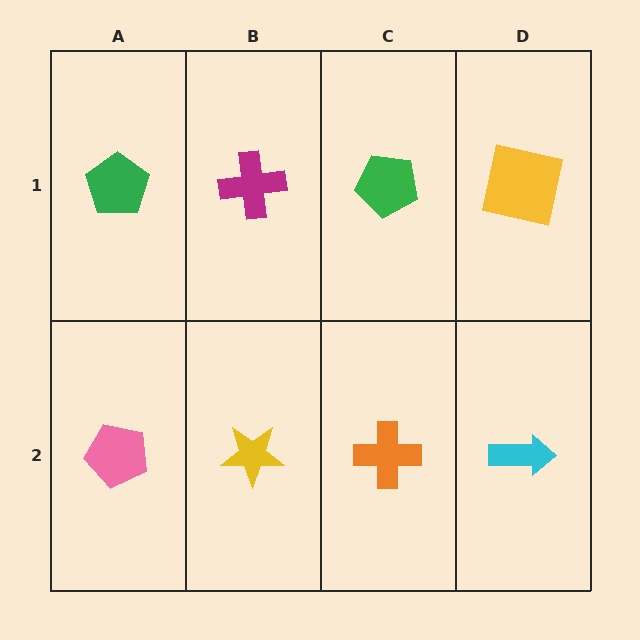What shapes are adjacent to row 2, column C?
A green pentagon (row 1, column C), a yellow star (row 2, column B), a cyan arrow (row 2, column D).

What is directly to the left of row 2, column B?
A pink pentagon.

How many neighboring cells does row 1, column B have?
3.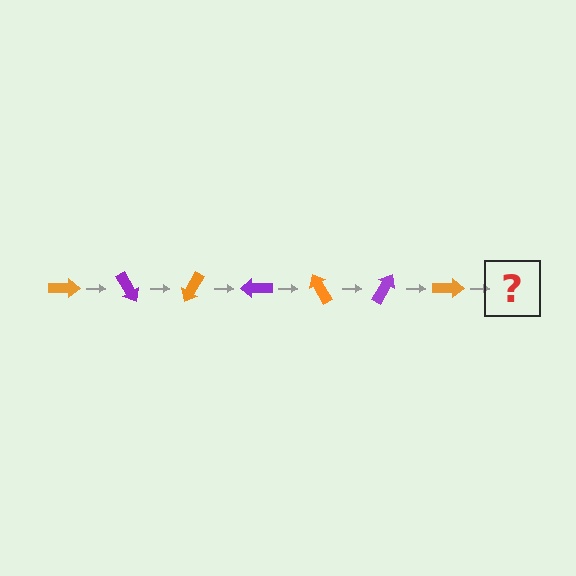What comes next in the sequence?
The next element should be a purple arrow, rotated 420 degrees from the start.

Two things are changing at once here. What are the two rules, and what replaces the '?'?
The two rules are that it rotates 60 degrees each step and the color cycles through orange and purple. The '?' should be a purple arrow, rotated 420 degrees from the start.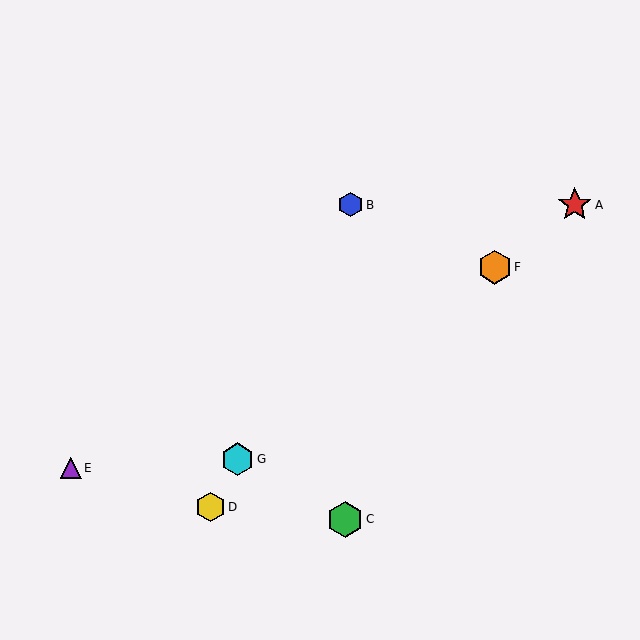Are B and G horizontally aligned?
No, B is at y≈205 and G is at y≈459.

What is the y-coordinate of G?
Object G is at y≈459.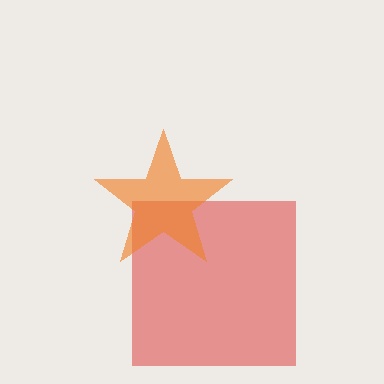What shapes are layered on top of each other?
The layered shapes are: a red square, an orange star.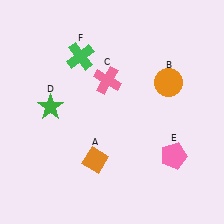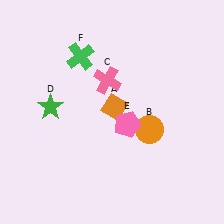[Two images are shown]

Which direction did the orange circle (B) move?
The orange circle (B) moved down.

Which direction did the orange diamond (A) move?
The orange diamond (A) moved up.